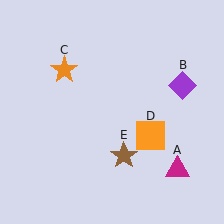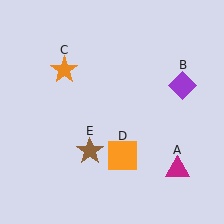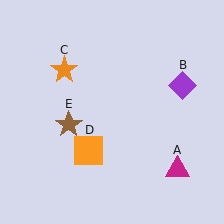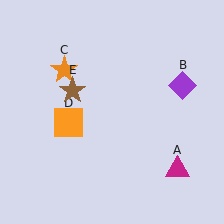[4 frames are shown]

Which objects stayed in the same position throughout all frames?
Magenta triangle (object A) and purple diamond (object B) and orange star (object C) remained stationary.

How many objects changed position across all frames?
2 objects changed position: orange square (object D), brown star (object E).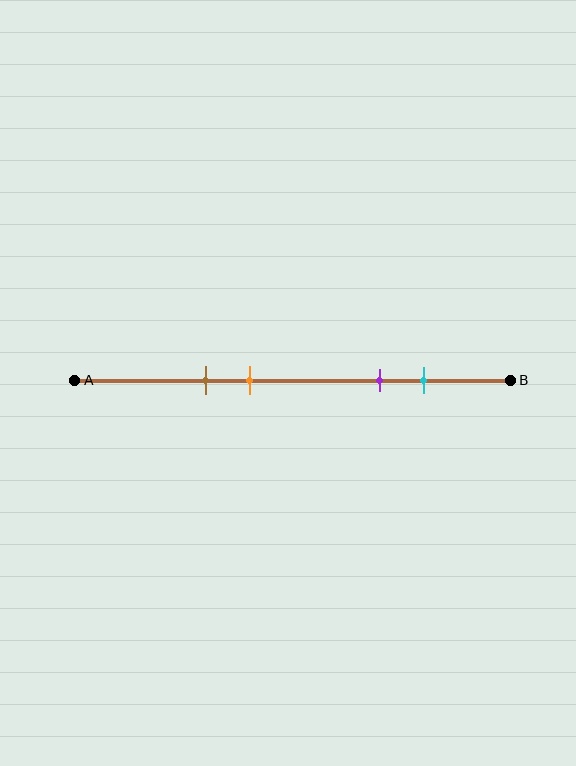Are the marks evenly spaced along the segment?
No, the marks are not evenly spaced.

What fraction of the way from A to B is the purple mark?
The purple mark is approximately 70% (0.7) of the way from A to B.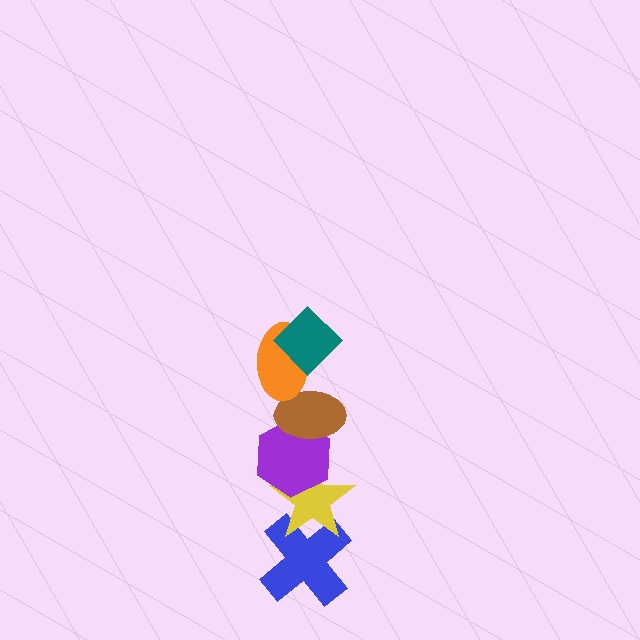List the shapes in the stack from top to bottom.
From top to bottom: the teal diamond, the orange ellipse, the brown ellipse, the purple hexagon, the yellow star, the blue cross.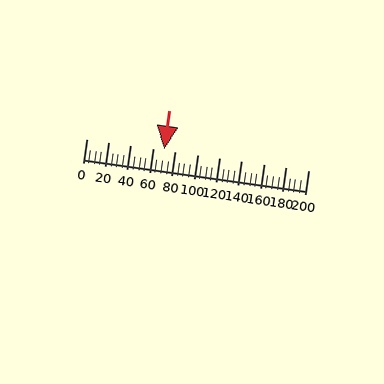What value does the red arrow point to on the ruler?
The red arrow points to approximately 70.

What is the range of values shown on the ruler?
The ruler shows values from 0 to 200.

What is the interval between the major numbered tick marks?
The major tick marks are spaced 20 units apart.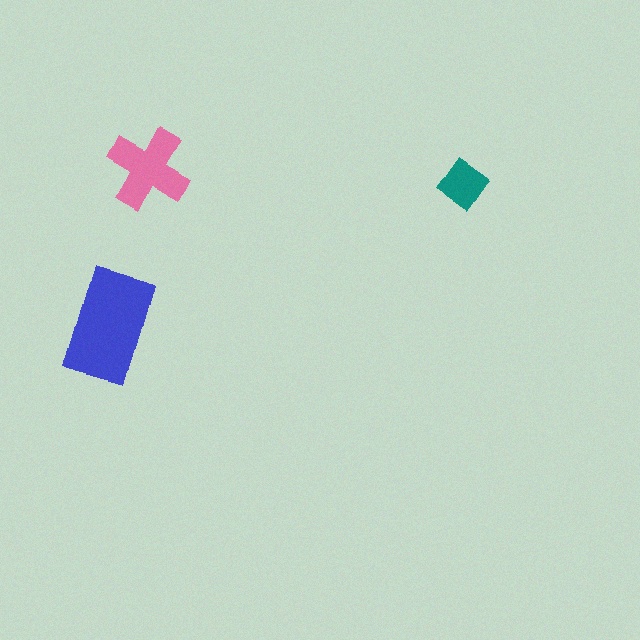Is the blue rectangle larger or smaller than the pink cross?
Larger.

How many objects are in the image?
There are 3 objects in the image.